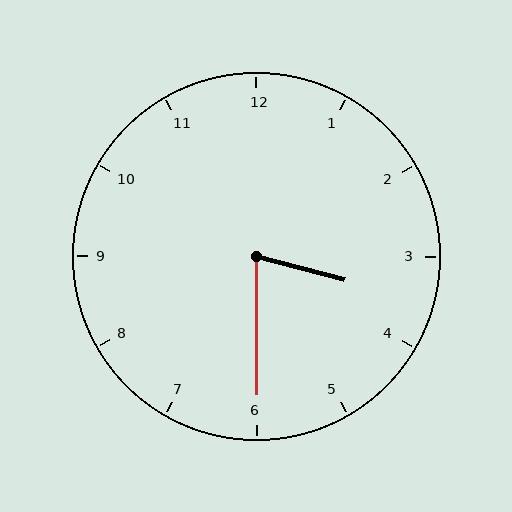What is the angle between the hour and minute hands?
Approximately 75 degrees.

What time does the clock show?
3:30.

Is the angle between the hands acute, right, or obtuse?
It is acute.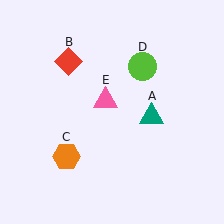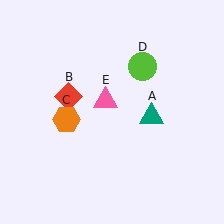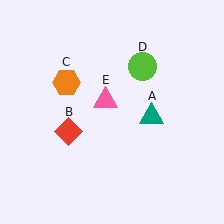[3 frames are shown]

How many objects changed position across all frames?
2 objects changed position: red diamond (object B), orange hexagon (object C).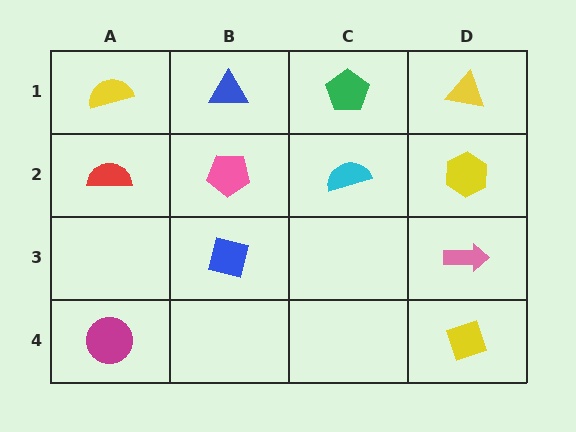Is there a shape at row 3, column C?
No, that cell is empty.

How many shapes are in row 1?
4 shapes.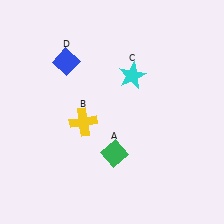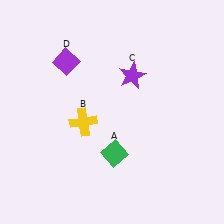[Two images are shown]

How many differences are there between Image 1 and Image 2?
There are 2 differences between the two images.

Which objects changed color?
C changed from cyan to purple. D changed from blue to purple.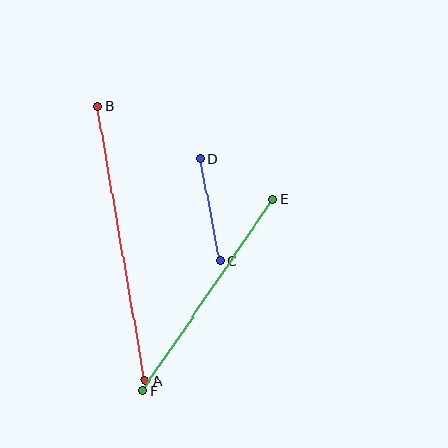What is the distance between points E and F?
The distance is approximately 231 pixels.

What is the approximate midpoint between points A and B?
The midpoint is at approximately (121, 244) pixels.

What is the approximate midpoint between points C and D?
The midpoint is at approximately (210, 210) pixels.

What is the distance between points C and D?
The distance is approximately 104 pixels.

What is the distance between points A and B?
The distance is approximately 279 pixels.